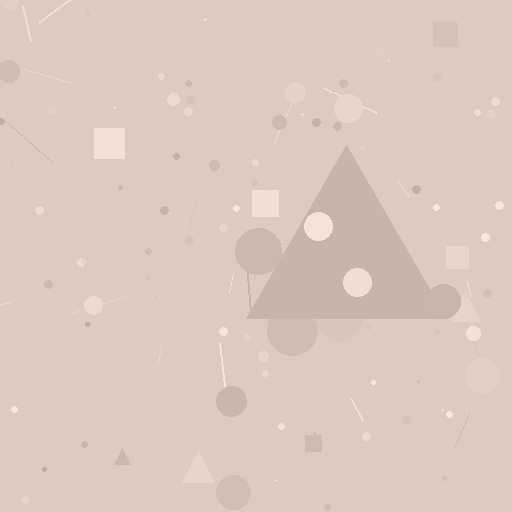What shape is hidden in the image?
A triangle is hidden in the image.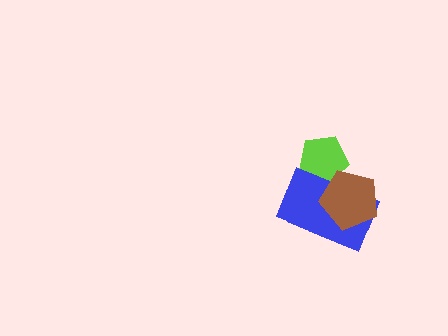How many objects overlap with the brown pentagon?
2 objects overlap with the brown pentagon.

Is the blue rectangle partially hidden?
Yes, it is partially covered by another shape.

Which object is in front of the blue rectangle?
The brown pentagon is in front of the blue rectangle.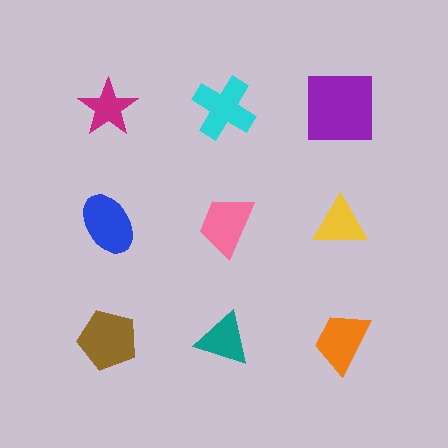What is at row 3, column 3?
An orange trapezoid.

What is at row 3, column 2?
A teal triangle.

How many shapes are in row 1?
3 shapes.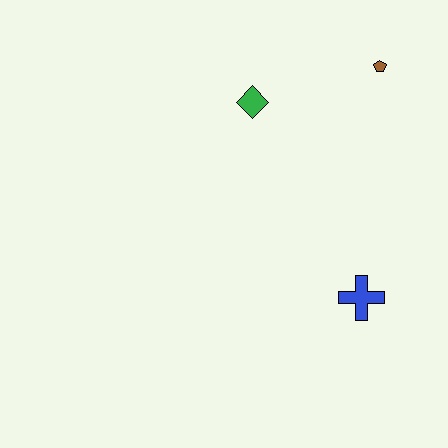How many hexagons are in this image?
There are no hexagons.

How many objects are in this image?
There are 3 objects.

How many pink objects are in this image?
There are no pink objects.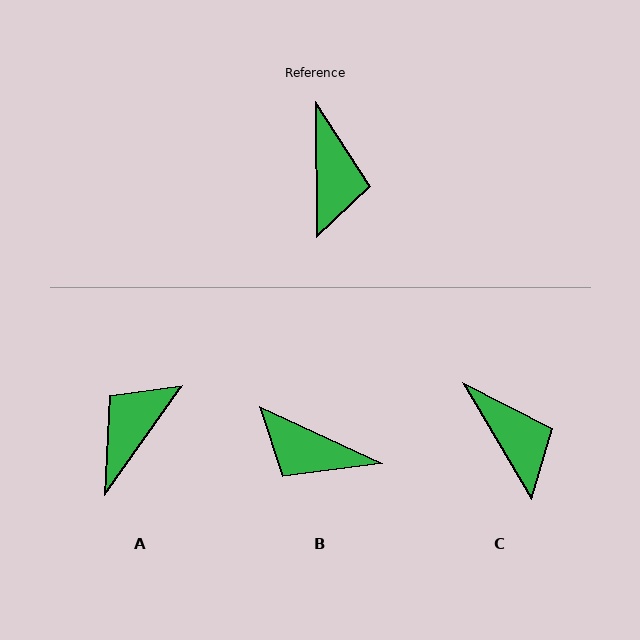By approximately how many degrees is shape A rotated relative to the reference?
Approximately 144 degrees counter-clockwise.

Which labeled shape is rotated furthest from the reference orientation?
A, about 144 degrees away.